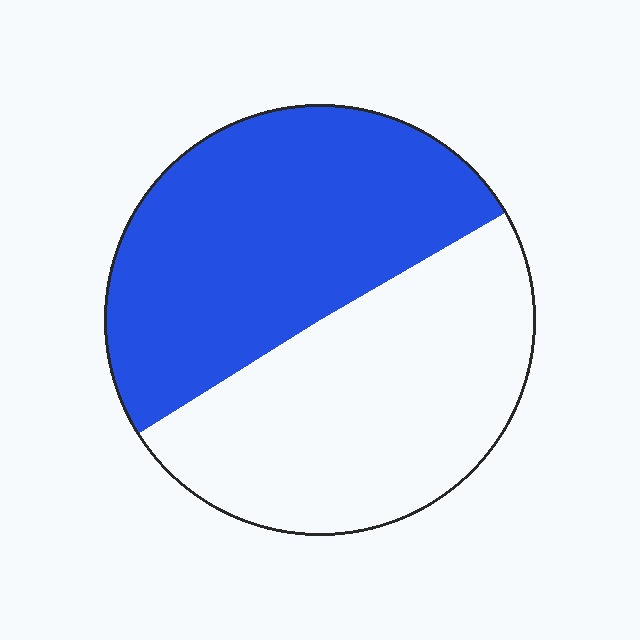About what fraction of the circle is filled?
About one half (1/2).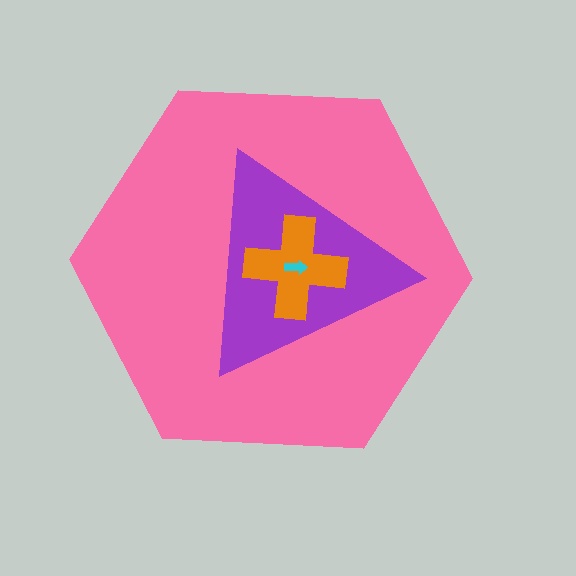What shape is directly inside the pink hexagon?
The purple triangle.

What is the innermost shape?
The cyan arrow.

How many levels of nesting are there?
4.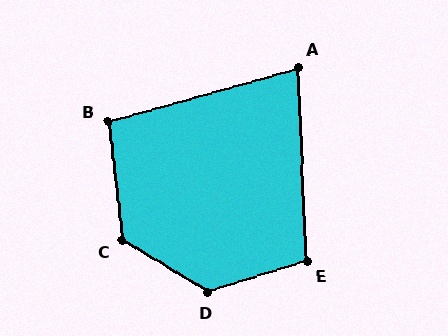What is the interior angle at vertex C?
Approximately 128 degrees (obtuse).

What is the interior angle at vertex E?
Approximately 105 degrees (obtuse).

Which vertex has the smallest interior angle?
A, at approximately 77 degrees.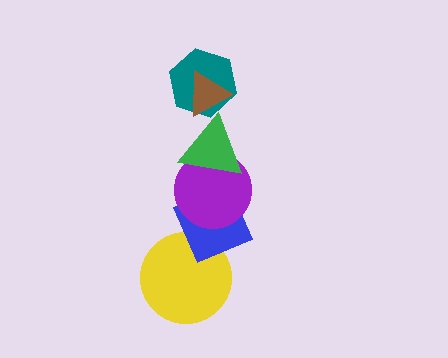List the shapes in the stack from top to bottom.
From top to bottom: the brown triangle, the teal hexagon, the green triangle, the purple circle, the blue diamond, the yellow circle.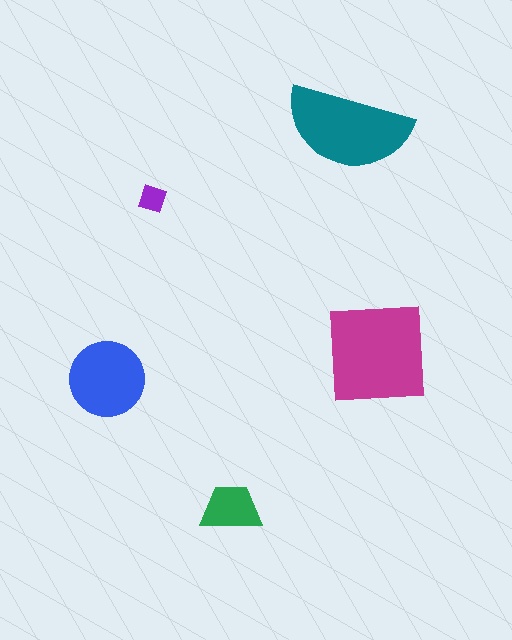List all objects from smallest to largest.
The purple diamond, the green trapezoid, the blue circle, the teal semicircle, the magenta square.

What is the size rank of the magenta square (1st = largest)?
1st.